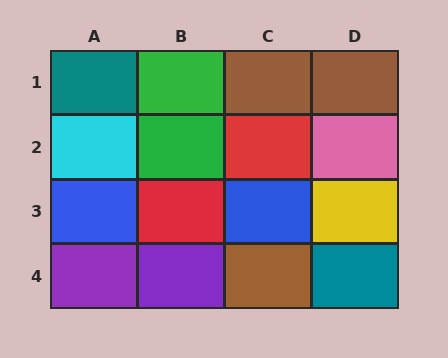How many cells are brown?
3 cells are brown.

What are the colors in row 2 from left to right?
Cyan, green, red, pink.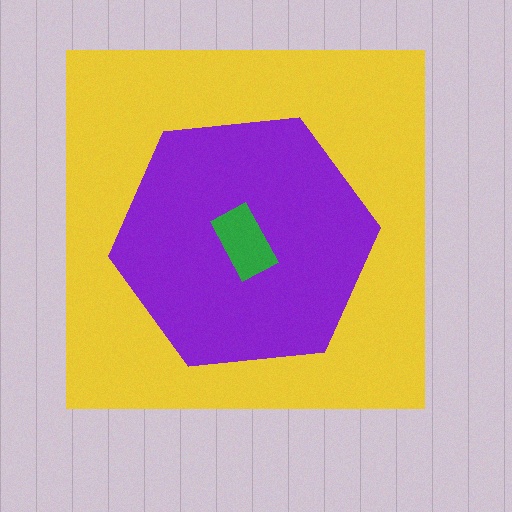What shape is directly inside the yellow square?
The purple hexagon.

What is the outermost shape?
The yellow square.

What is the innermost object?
The green rectangle.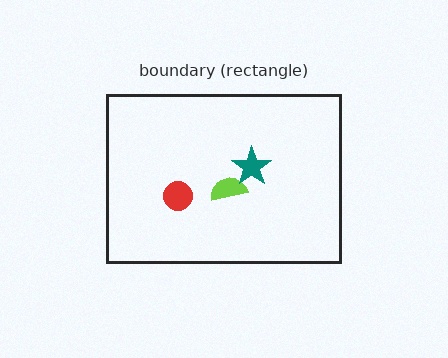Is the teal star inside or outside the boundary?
Inside.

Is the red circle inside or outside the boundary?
Inside.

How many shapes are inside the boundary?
3 inside, 0 outside.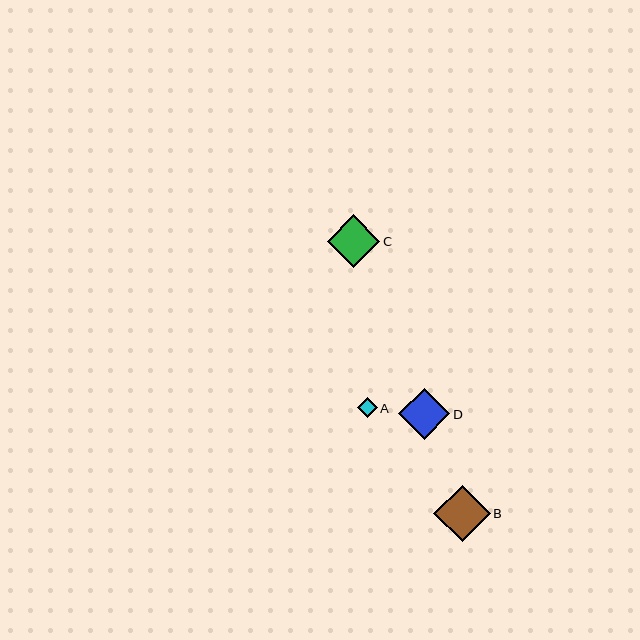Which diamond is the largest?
Diamond B is the largest with a size of approximately 56 pixels.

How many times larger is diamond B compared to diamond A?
Diamond B is approximately 2.8 times the size of diamond A.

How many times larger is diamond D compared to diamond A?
Diamond D is approximately 2.5 times the size of diamond A.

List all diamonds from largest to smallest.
From largest to smallest: B, C, D, A.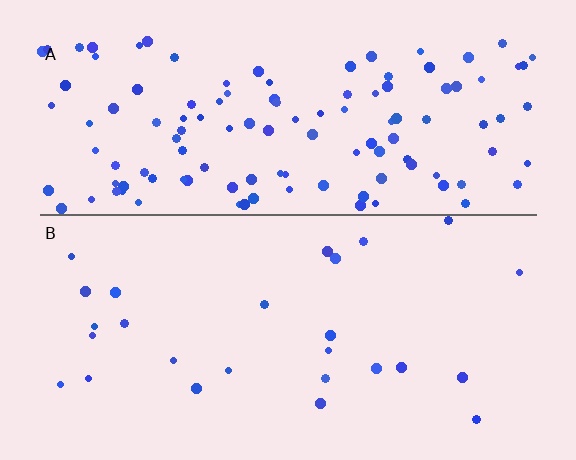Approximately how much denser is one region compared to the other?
Approximately 4.6× — region A over region B.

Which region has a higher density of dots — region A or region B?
A (the top).